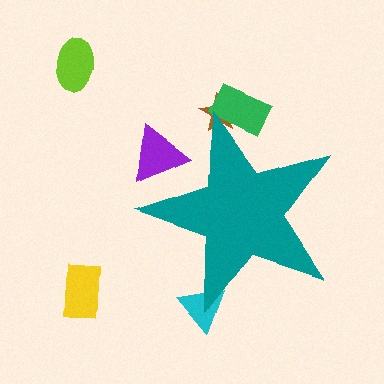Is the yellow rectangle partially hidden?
No, the yellow rectangle is fully visible.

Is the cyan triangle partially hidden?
Yes, the cyan triangle is partially hidden behind the teal star.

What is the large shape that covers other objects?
A teal star.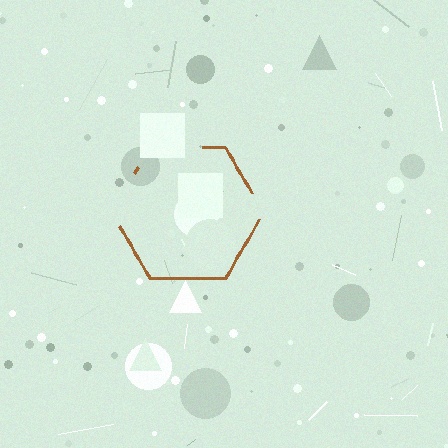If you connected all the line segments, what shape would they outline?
They would outline a hexagon.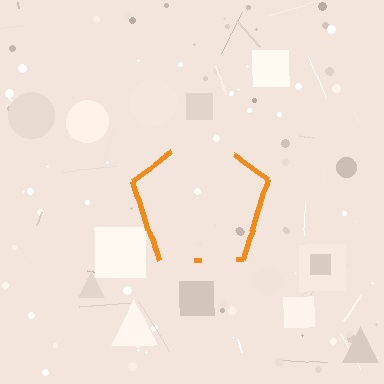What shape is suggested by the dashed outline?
The dashed outline suggests a pentagon.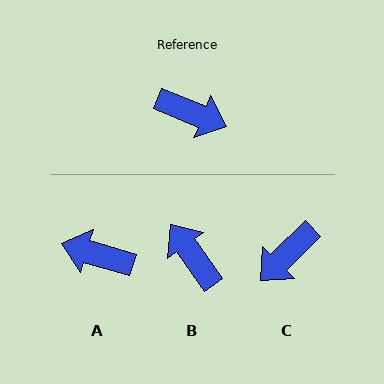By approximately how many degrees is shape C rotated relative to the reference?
Approximately 113 degrees clockwise.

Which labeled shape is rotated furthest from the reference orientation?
A, about 174 degrees away.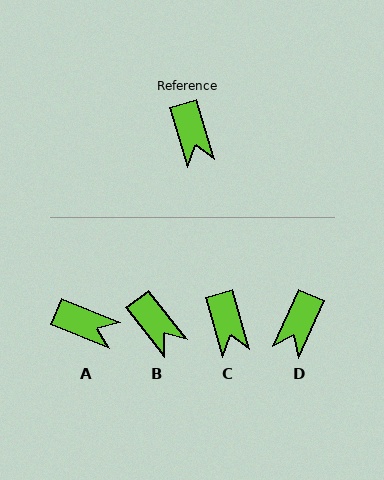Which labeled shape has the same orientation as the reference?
C.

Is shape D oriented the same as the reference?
No, it is off by about 40 degrees.